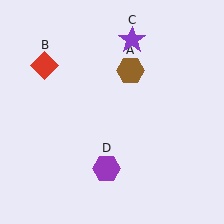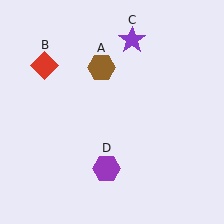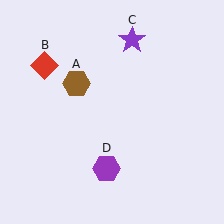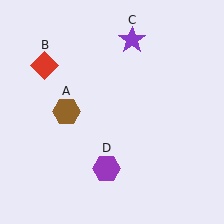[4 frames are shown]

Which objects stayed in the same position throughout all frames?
Red diamond (object B) and purple star (object C) and purple hexagon (object D) remained stationary.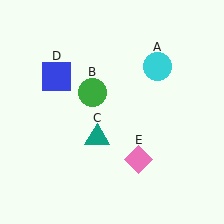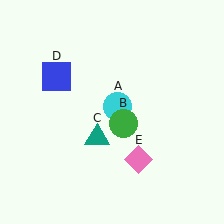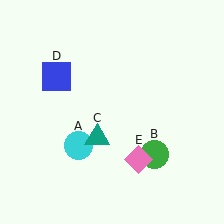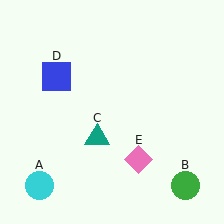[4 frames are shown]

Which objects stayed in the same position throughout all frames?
Teal triangle (object C) and blue square (object D) and pink diamond (object E) remained stationary.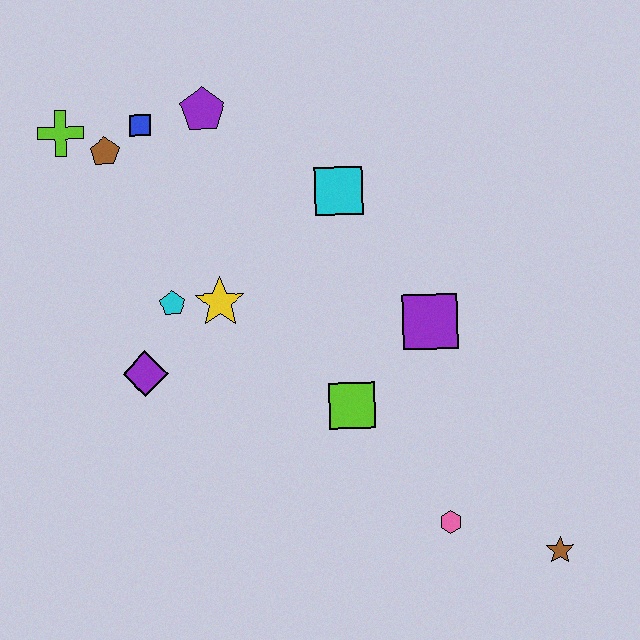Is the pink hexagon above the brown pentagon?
No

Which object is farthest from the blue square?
The brown star is farthest from the blue square.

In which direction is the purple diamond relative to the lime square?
The purple diamond is to the left of the lime square.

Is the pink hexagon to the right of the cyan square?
Yes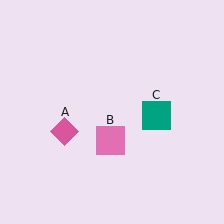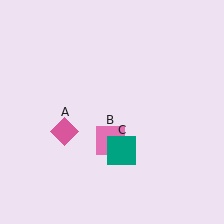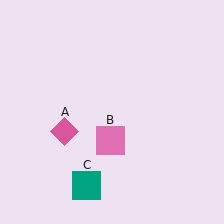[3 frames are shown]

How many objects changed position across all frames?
1 object changed position: teal square (object C).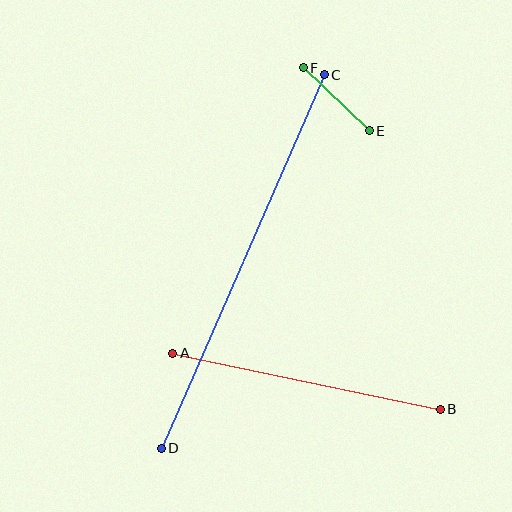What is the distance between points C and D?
The distance is approximately 407 pixels.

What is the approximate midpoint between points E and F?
The midpoint is at approximately (336, 99) pixels.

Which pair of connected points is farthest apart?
Points C and D are farthest apart.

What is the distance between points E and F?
The distance is approximately 91 pixels.